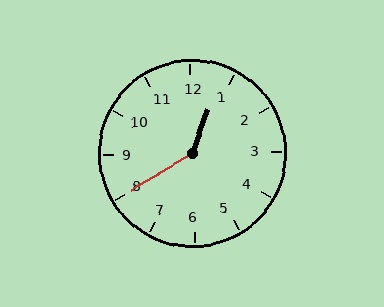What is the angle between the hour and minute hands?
Approximately 140 degrees.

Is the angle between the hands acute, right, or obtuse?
It is obtuse.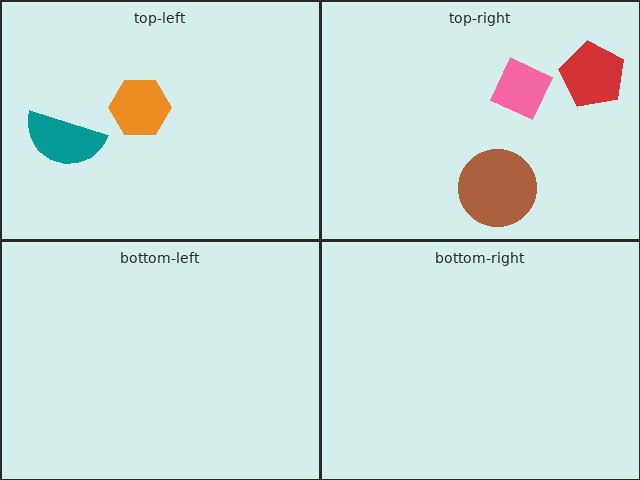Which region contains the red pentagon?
The top-right region.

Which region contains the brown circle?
The top-right region.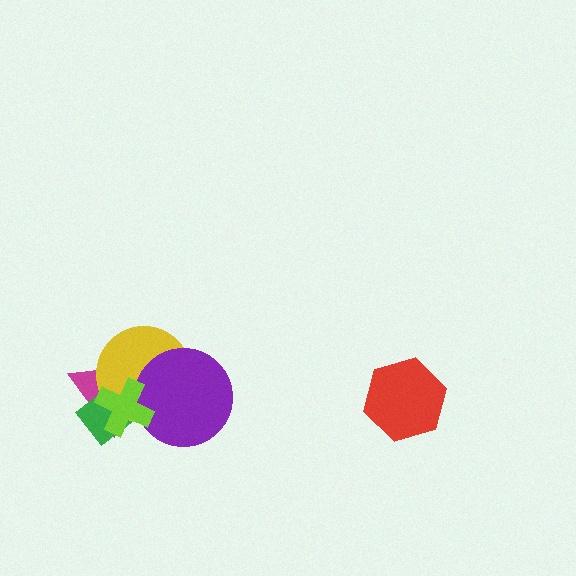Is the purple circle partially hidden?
Yes, it is partially covered by another shape.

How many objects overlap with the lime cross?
4 objects overlap with the lime cross.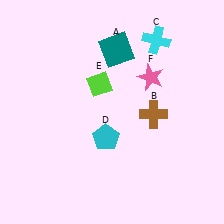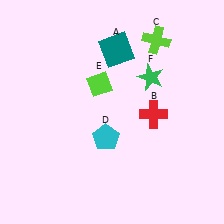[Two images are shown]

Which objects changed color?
B changed from brown to red. C changed from cyan to lime. F changed from pink to green.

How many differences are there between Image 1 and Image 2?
There are 3 differences between the two images.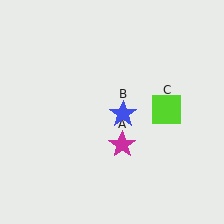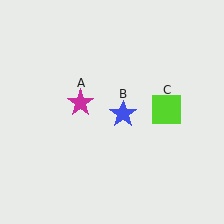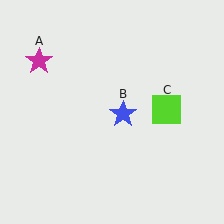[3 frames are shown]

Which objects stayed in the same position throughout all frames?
Blue star (object B) and lime square (object C) remained stationary.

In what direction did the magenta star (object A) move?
The magenta star (object A) moved up and to the left.